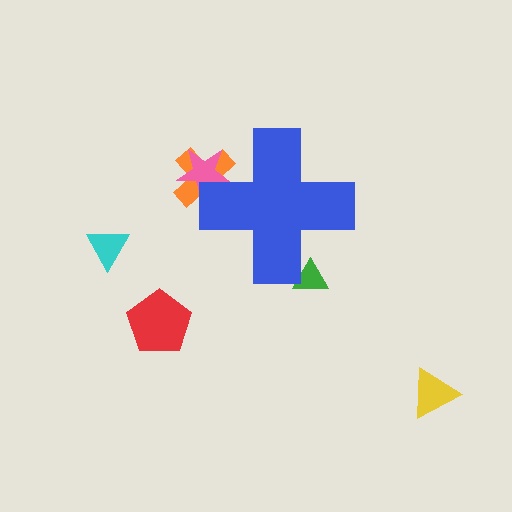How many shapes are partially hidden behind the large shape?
3 shapes are partially hidden.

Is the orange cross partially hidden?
Yes, the orange cross is partially hidden behind the blue cross.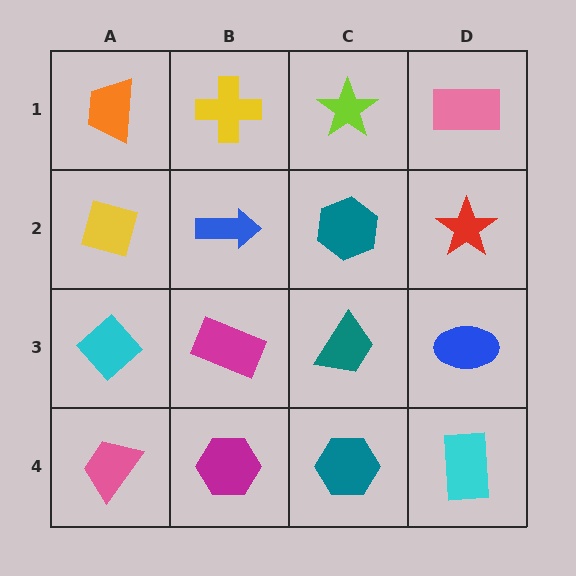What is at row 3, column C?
A teal trapezoid.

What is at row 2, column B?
A blue arrow.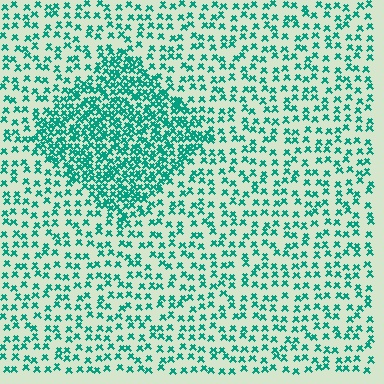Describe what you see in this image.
The image contains small teal elements arranged at two different densities. A diamond-shaped region is visible where the elements are more densely packed than the surrounding area.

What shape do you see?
I see a diamond.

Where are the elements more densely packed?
The elements are more densely packed inside the diamond boundary.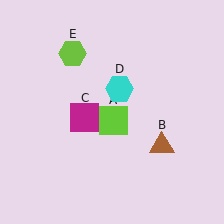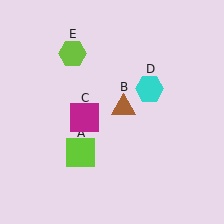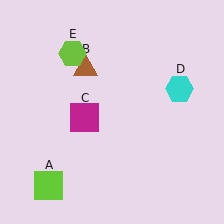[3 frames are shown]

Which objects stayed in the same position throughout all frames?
Magenta square (object C) and lime hexagon (object E) remained stationary.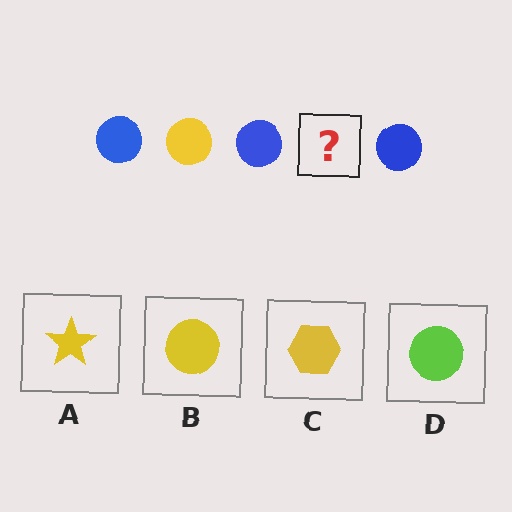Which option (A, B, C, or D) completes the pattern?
B.